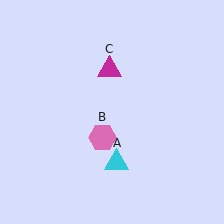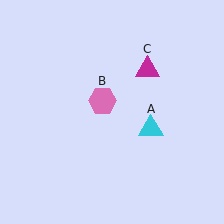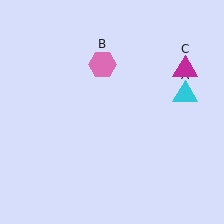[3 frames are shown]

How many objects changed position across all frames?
3 objects changed position: cyan triangle (object A), pink hexagon (object B), magenta triangle (object C).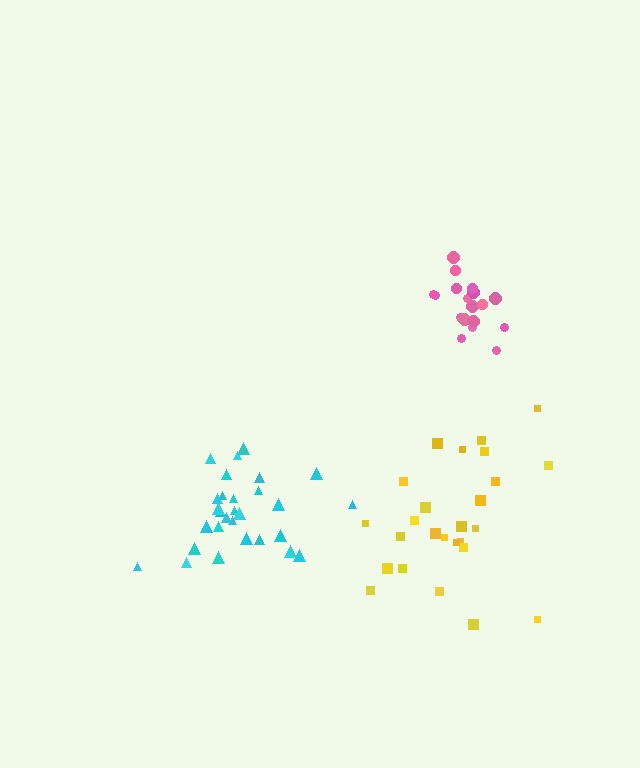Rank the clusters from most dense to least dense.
pink, cyan, yellow.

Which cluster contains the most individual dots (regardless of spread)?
Cyan (30).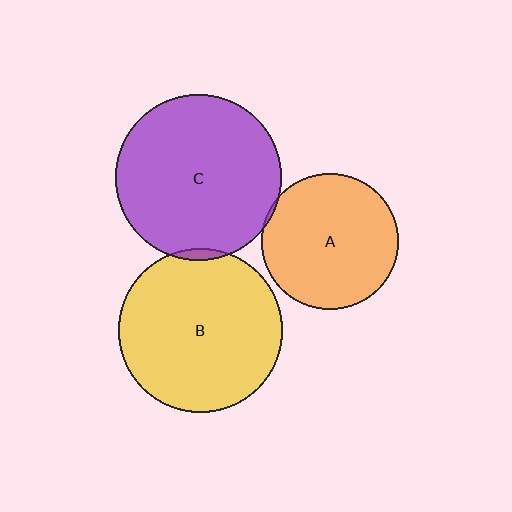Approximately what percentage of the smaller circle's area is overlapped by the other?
Approximately 5%.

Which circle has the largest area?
Circle C (purple).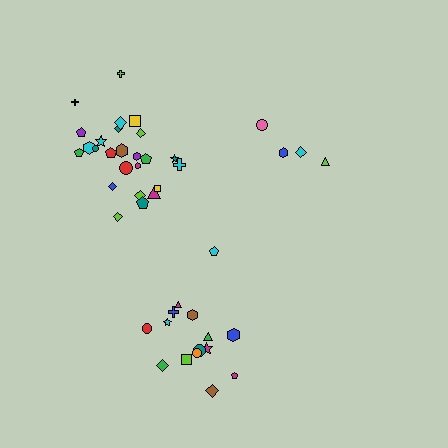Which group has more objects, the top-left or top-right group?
The top-left group.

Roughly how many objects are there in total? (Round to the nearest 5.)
Roughly 45 objects in total.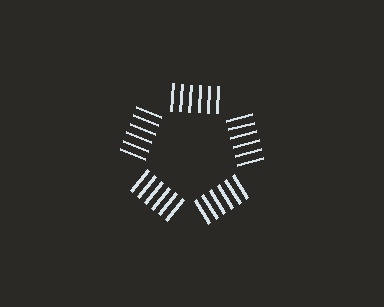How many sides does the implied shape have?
5 sides — the line-ends trace a pentagon.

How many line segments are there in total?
30 — 6 along each of the 5 edges.